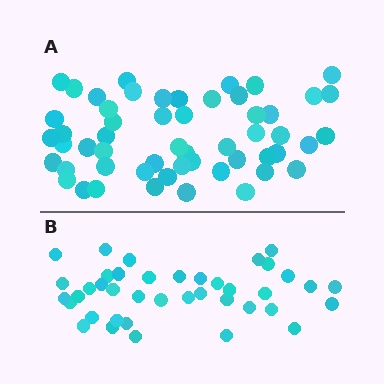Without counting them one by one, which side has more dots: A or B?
Region A (the top region) has more dots.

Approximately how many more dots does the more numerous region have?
Region A has approximately 15 more dots than region B.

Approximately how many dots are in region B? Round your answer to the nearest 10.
About 40 dots.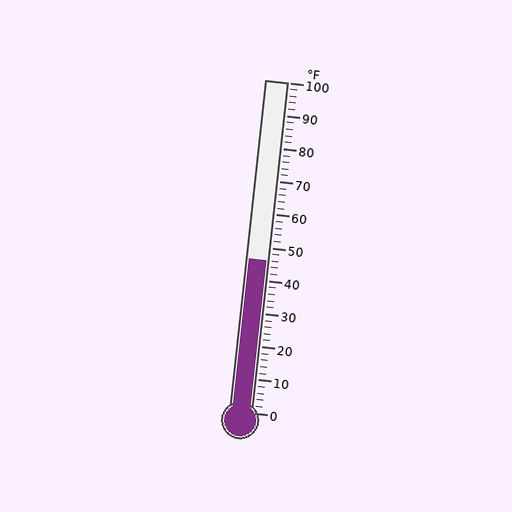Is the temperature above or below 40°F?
The temperature is above 40°F.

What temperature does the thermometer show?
The thermometer shows approximately 46°F.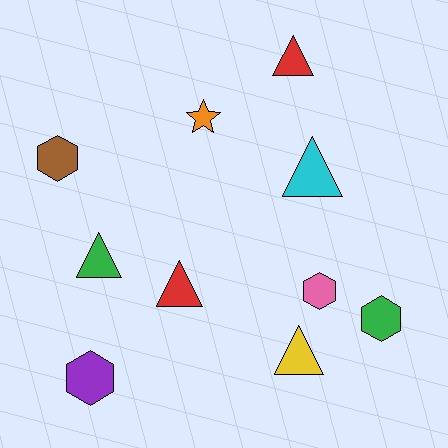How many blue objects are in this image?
There are no blue objects.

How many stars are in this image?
There is 1 star.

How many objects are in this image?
There are 10 objects.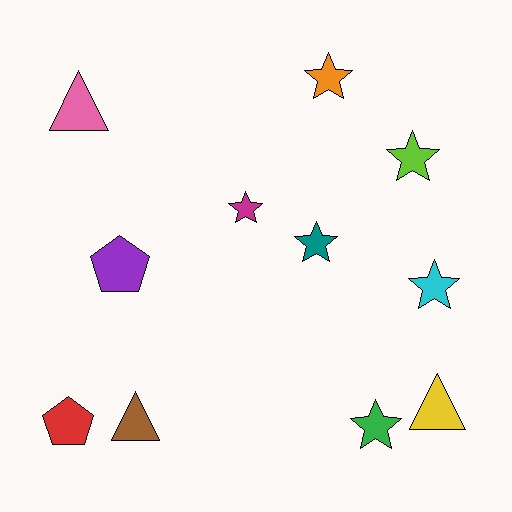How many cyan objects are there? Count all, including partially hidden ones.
There is 1 cyan object.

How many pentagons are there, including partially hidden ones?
There are 2 pentagons.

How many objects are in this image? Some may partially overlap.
There are 11 objects.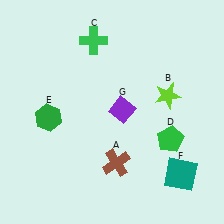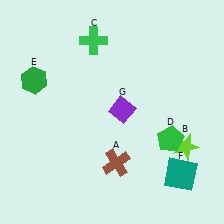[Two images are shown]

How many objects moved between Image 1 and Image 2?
2 objects moved between the two images.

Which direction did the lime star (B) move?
The lime star (B) moved down.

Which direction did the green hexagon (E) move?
The green hexagon (E) moved up.